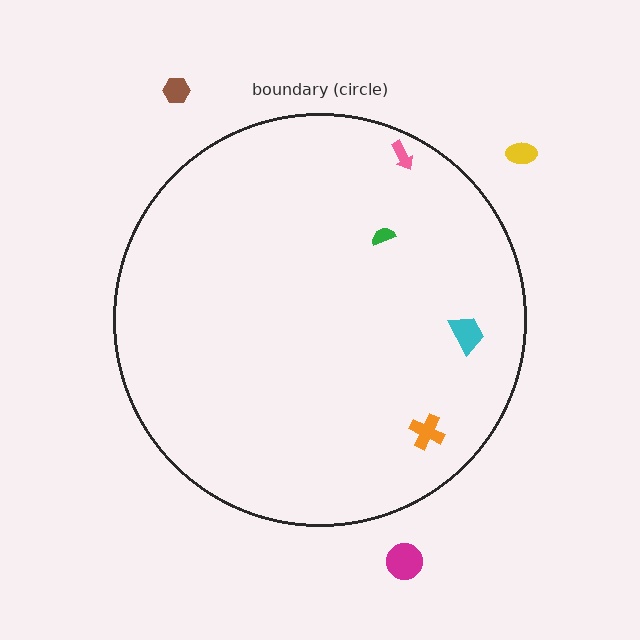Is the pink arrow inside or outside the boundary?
Inside.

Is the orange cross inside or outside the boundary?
Inside.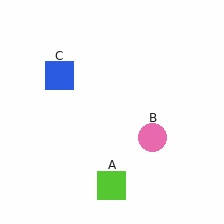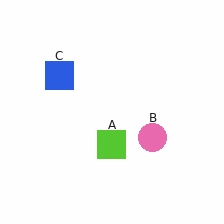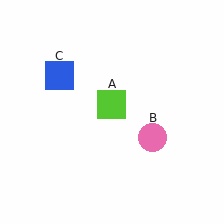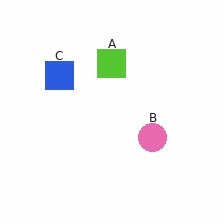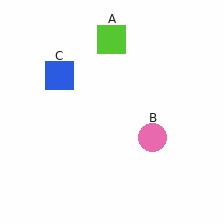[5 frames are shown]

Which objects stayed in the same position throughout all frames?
Pink circle (object B) and blue square (object C) remained stationary.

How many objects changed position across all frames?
1 object changed position: lime square (object A).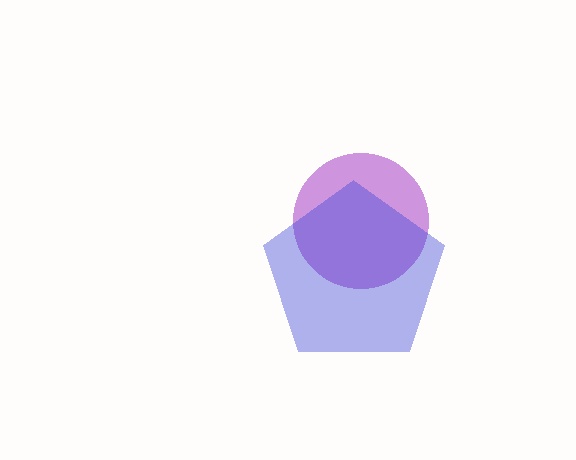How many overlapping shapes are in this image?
There are 2 overlapping shapes in the image.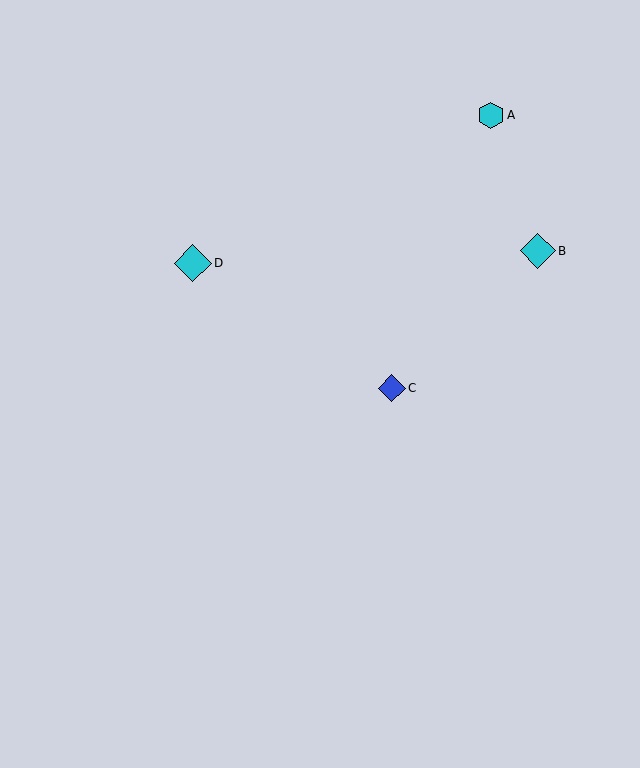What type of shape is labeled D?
Shape D is a cyan diamond.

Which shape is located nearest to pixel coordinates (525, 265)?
The cyan diamond (labeled B) at (538, 251) is nearest to that location.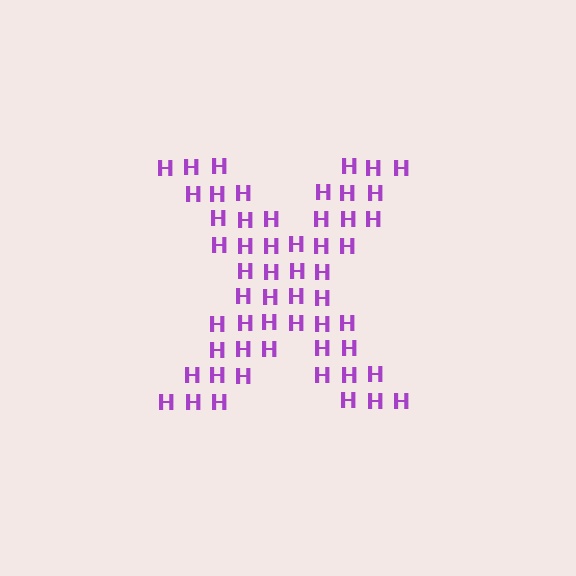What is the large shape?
The large shape is the letter X.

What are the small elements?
The small elements are letter H's.